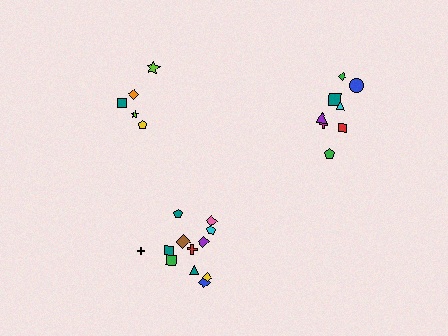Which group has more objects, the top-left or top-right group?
The top-right group.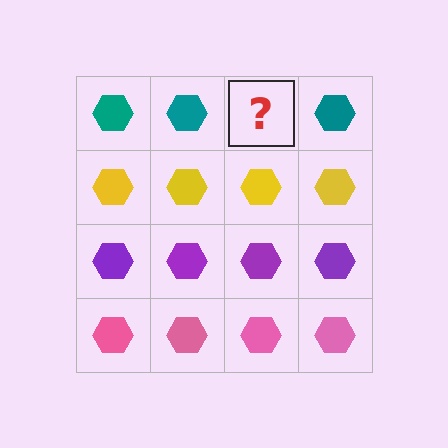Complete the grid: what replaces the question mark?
The question mark should be replaced with a teal hexagon.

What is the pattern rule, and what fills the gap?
The rule is that each row has a consistent color. The gap should be filled with a teal hexagon.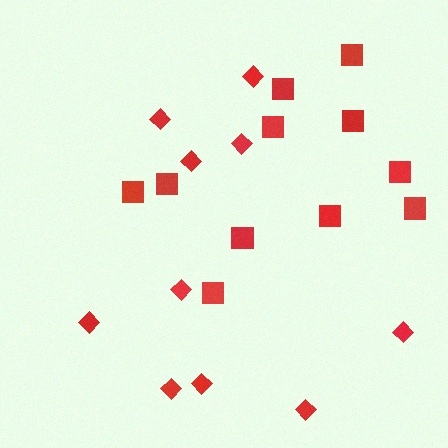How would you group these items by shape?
There are 2 groups: one group of squares (11) and one group of diamonds (10).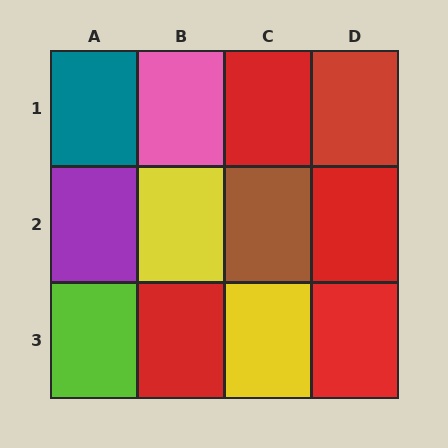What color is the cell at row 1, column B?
Pink.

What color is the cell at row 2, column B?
Yellow.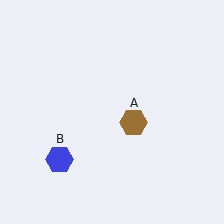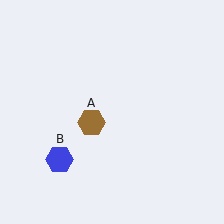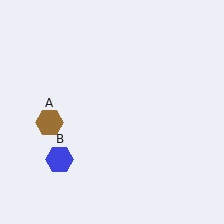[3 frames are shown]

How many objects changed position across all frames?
1 object changed position: brown hexagon (object A).